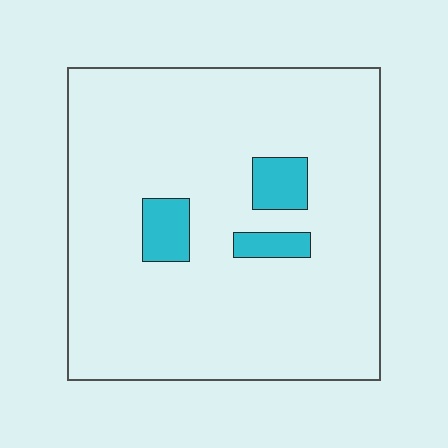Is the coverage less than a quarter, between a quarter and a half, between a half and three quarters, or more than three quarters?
Less than a quarter.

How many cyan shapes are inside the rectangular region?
3.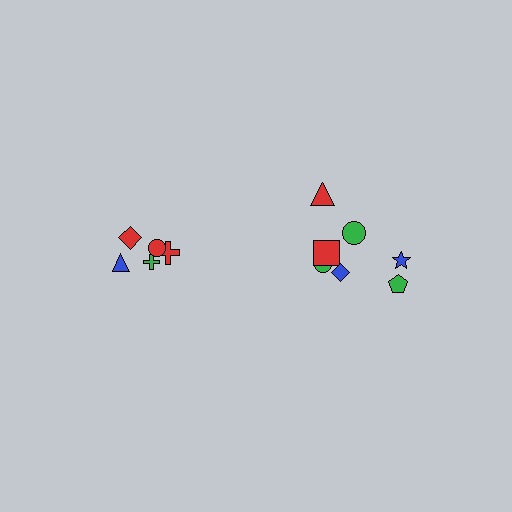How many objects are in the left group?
There are 5 objects.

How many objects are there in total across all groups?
There are 12 objects.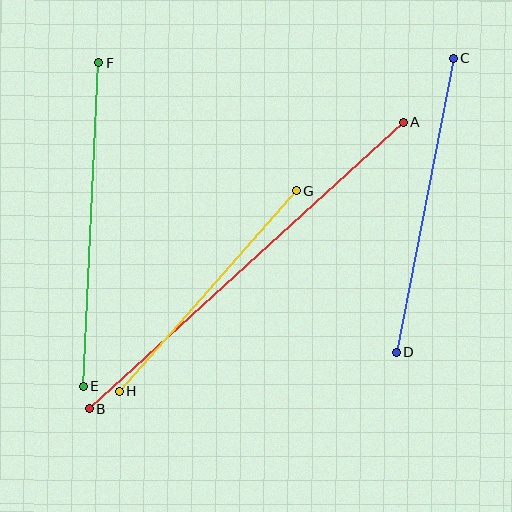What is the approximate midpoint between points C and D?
The midpoint is at approximately (425, 206) pixels.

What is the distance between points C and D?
The distance is approximately 300 pixels.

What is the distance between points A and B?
The distance is approximately 425 pixels.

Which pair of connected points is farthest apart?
Points A and B are farthest apart.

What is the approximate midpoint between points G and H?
The midpoint is at approximately (208, 291) pixels.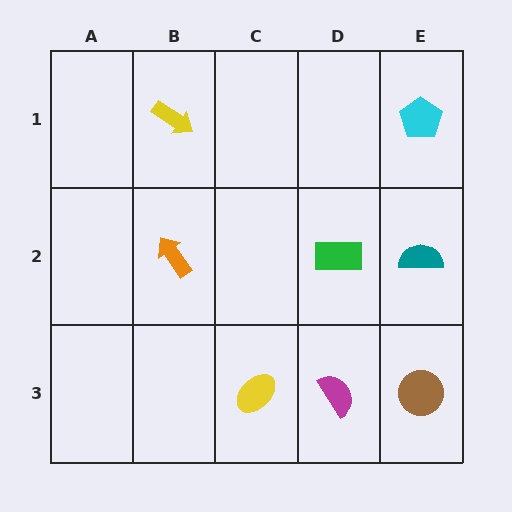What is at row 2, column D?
A green rectangle.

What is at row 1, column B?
A yellow arrow.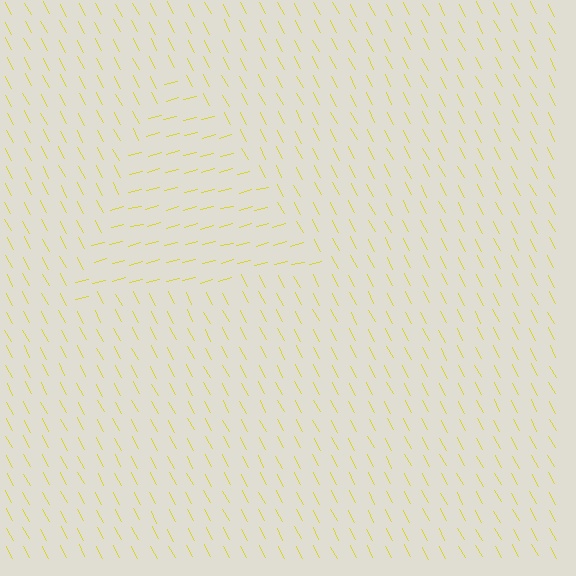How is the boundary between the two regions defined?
The boundary is defined purely by a change in line orientation (approximately 77 degrees difference). All lines are the same color and thickness.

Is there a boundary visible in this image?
Yes, there is a texture boundary formed by a change in line orientation.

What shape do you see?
I see a triangle.